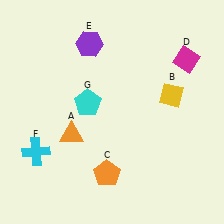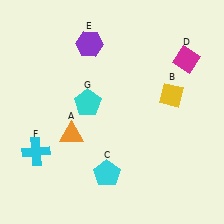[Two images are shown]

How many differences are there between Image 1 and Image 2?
There is 1 difference between the two images.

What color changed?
The pentagon (C) changed from orange in Image 1 to cyan in Image 2.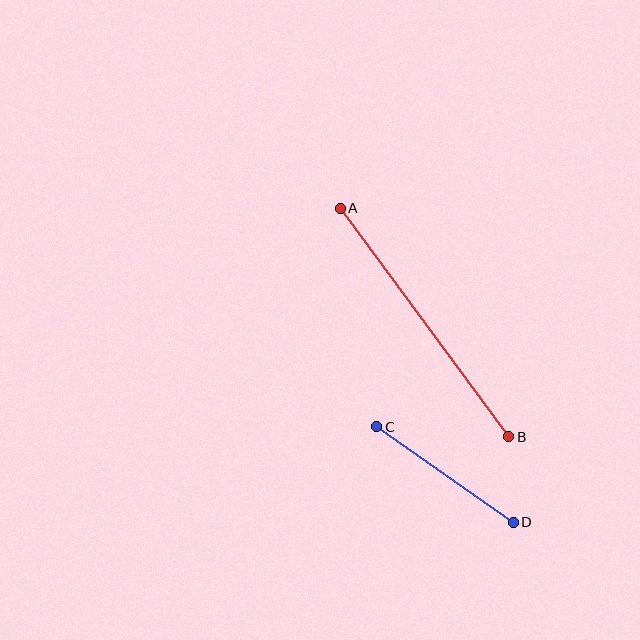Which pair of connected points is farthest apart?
Points A and B are farthest apart.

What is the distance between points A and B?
The distance is approximately 284 pixels.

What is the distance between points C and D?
The distance is approximately 167 pixels.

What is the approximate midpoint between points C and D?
The midpoint is at approximately (445, 474) pixels.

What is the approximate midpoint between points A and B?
The midpoint is at approximately (424, 322) pixels.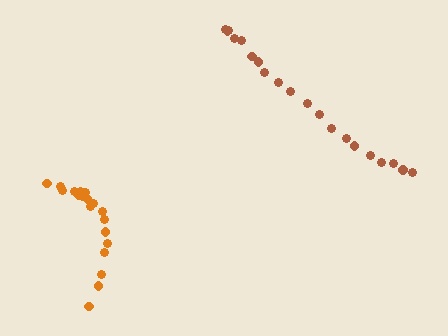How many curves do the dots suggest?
There are 2 distinct paths.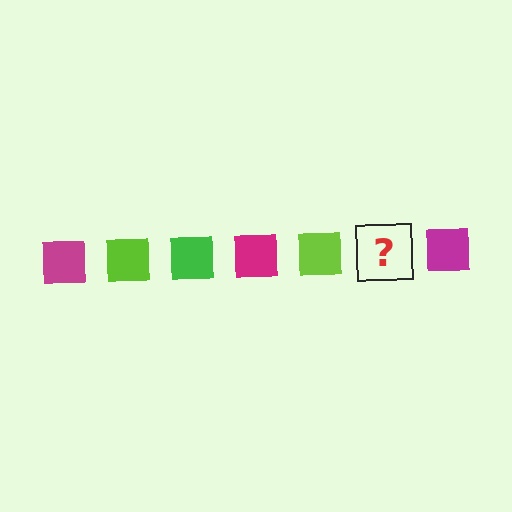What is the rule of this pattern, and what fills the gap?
The rule is that the pattern cycles through magenta, lime, green squares. The gap should be filled with a green square.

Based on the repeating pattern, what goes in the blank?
The blank should be a green square.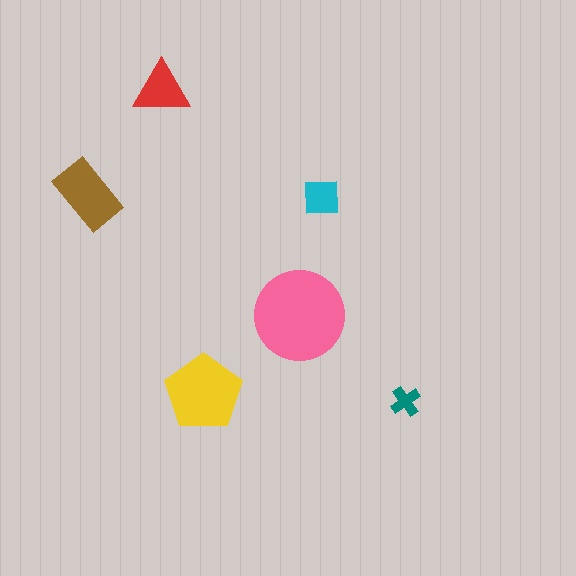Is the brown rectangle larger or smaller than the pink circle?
Smaller.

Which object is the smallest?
The teal cross.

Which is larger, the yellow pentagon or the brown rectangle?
The yellow pentagon.